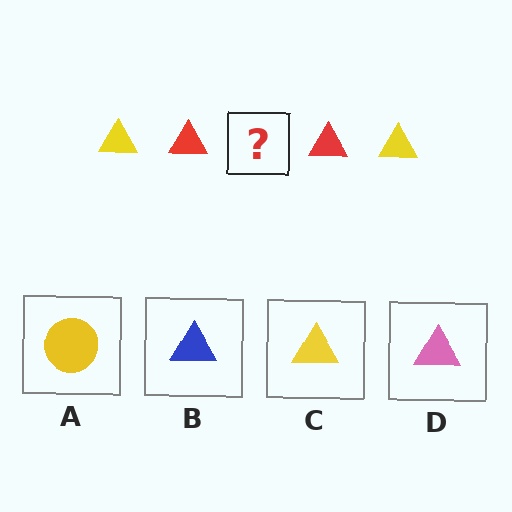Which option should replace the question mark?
Option C.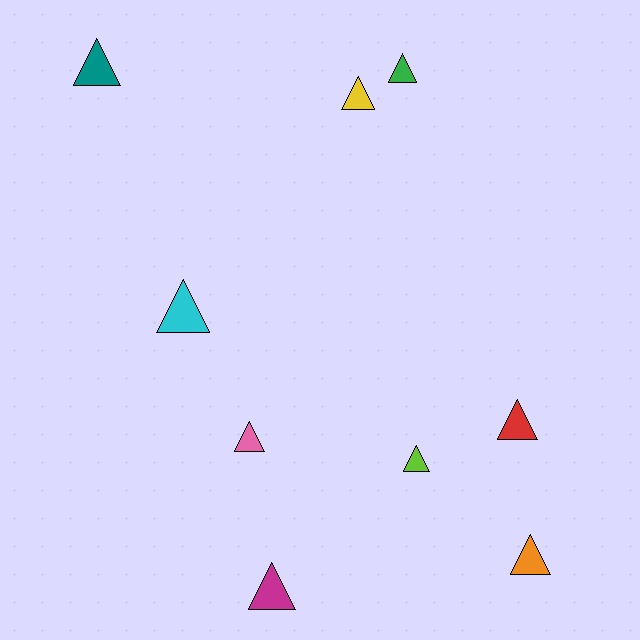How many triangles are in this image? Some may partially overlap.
There are 9 triangles.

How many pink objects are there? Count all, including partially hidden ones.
There is 1 pink object.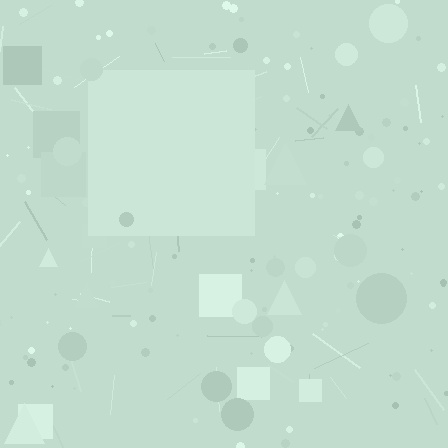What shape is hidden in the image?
A square is hidden in the image.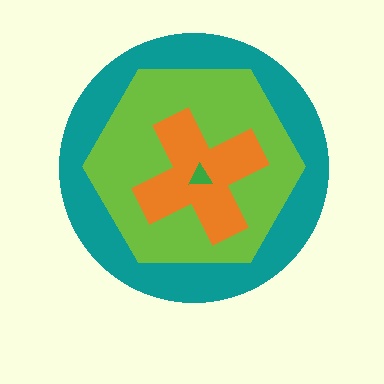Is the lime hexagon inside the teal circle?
Yes.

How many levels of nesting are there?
4.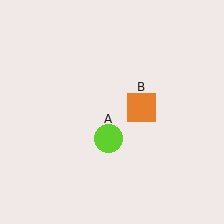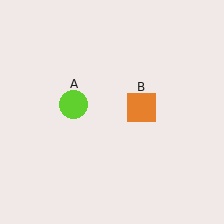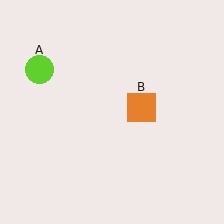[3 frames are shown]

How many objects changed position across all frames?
1 object changed position: lime circle (object A).